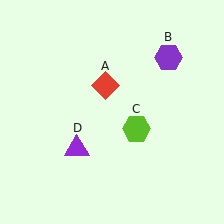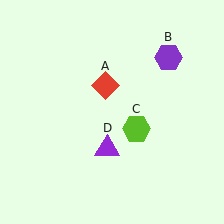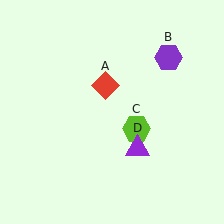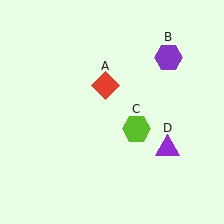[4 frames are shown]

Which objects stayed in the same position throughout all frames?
Red diamond (object A) and purple hexagon (object B) and lime hexagon (object C) remained stationary.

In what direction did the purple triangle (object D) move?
The purple triangle (object D) moved right.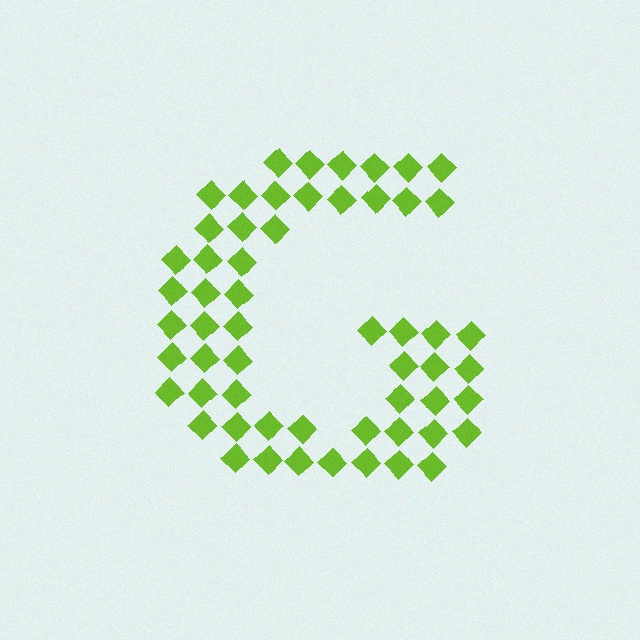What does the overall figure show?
The overall figure shows the letter G.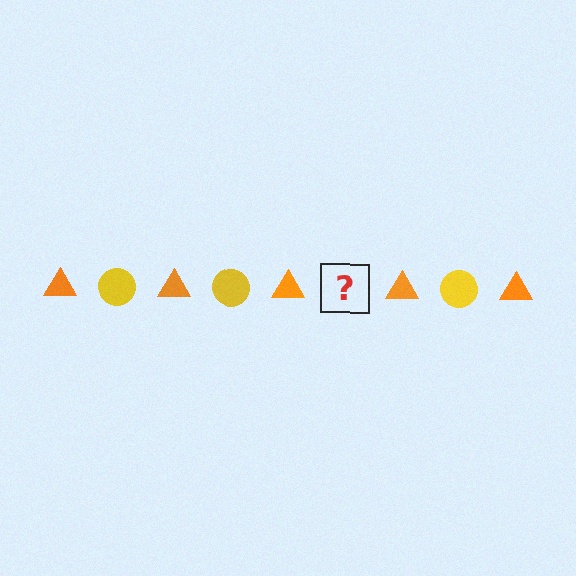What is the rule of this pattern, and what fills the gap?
The rule is that the pattern alternates between orange triangle and yellow circle. The gap should be filled with a yellow circle.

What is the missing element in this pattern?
The missing element is a yellow circle.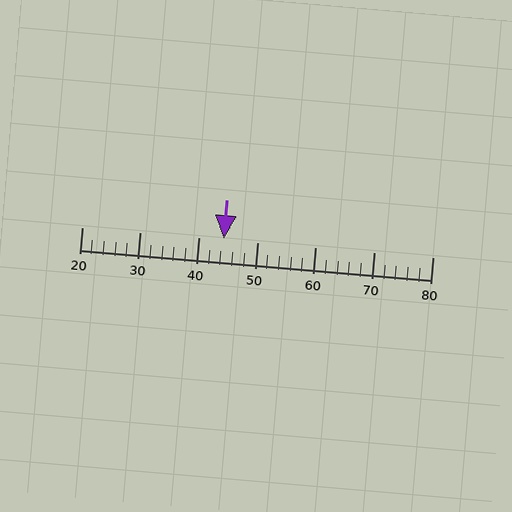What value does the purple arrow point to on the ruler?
The purple arrow points to approximately 44.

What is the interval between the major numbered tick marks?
The major tick marks are spaced 10 units apart.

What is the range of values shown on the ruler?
The ruler shows values from 20 to 80.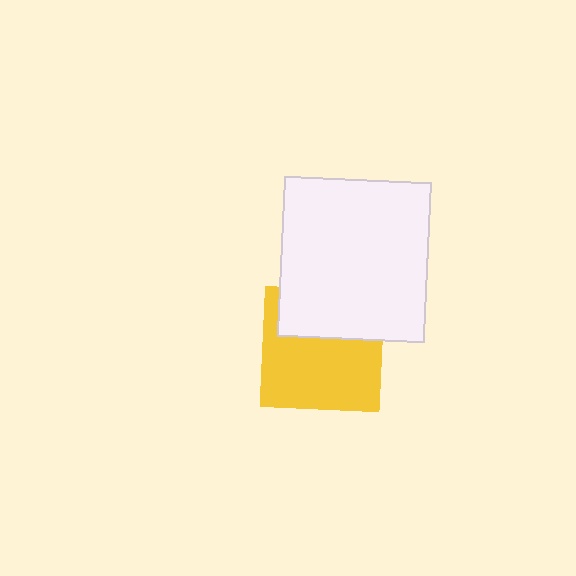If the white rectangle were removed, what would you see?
You would see the complete yellow square.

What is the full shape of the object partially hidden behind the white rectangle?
The partially hidden object is a yellow square.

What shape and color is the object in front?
The object in front is a white rectangle.